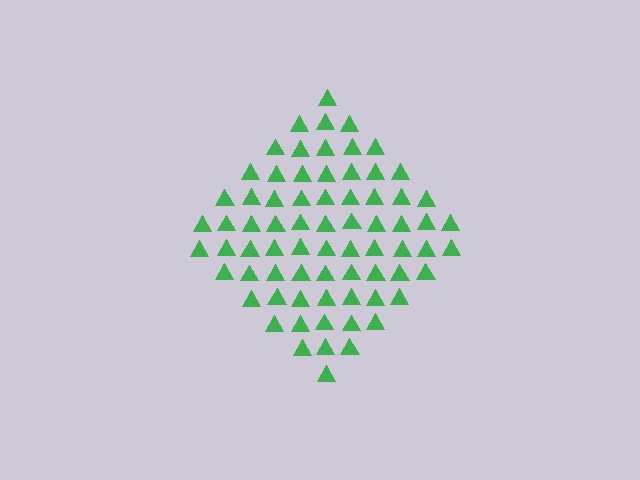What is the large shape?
The large shape is a diamond.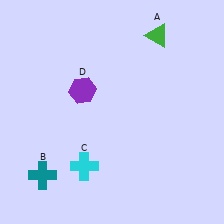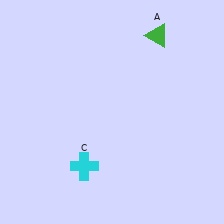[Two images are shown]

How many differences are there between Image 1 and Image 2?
There are 2 differences between the two images.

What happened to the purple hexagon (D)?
The purple hexagon (D) was removed in Image 2. It was in the top-left area of Image 1.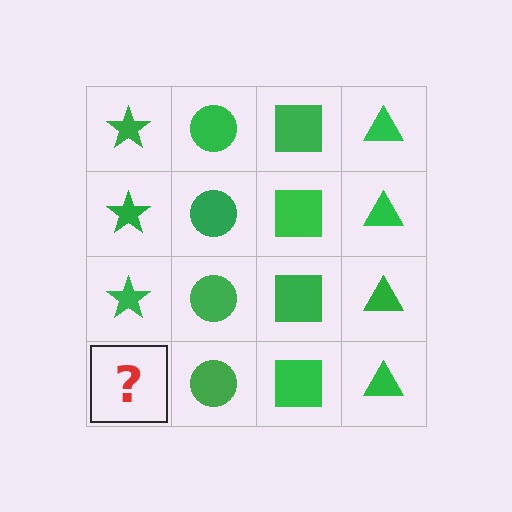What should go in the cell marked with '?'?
The missing cell should contain a green star.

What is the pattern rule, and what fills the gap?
The rule is that each column has a consistent shape. The gap should be filled with a green star.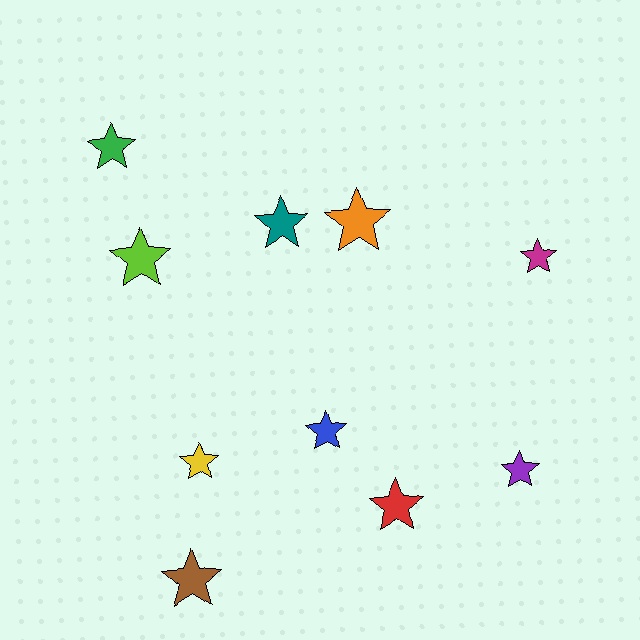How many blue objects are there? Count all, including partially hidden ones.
There is 1 blue object.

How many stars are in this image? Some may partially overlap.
There are 10 stars.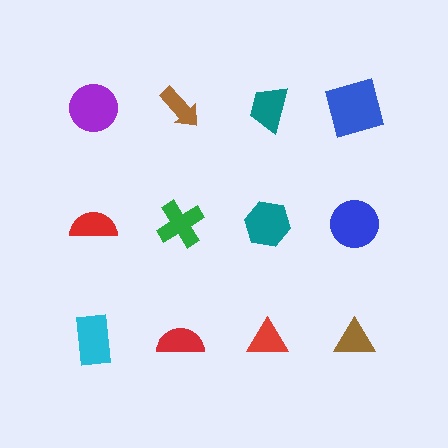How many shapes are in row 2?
4 shapes.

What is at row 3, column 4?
A brown triangle.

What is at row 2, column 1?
A red semicircle.